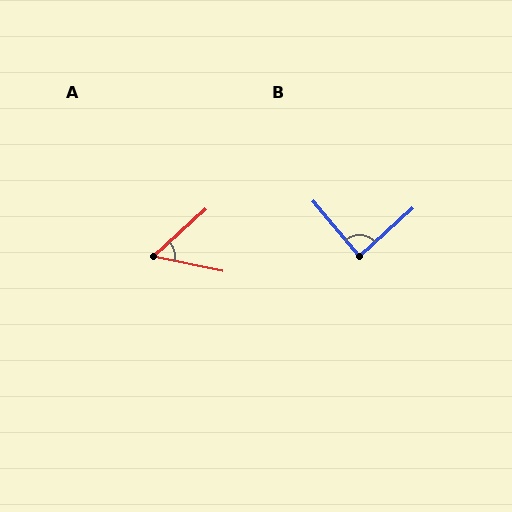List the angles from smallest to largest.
A (54°), B (87°).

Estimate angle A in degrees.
Approximately 54 degrees.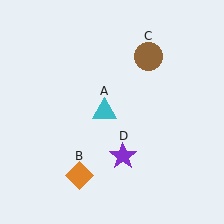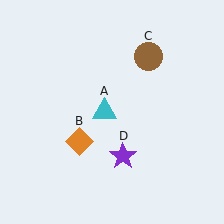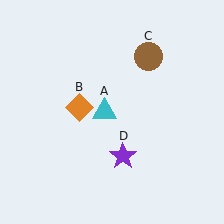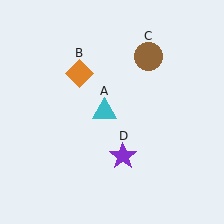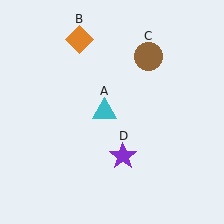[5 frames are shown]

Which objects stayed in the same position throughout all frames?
Cyan triangle (object A) and brown circle (object C) and purple star (object D) remained stationary.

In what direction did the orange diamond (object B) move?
The orange diamond (object B) moved up.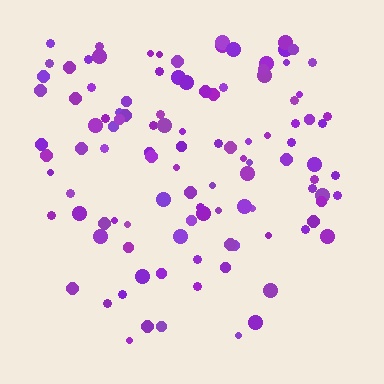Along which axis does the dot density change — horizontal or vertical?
Vertical.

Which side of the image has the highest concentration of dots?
The top.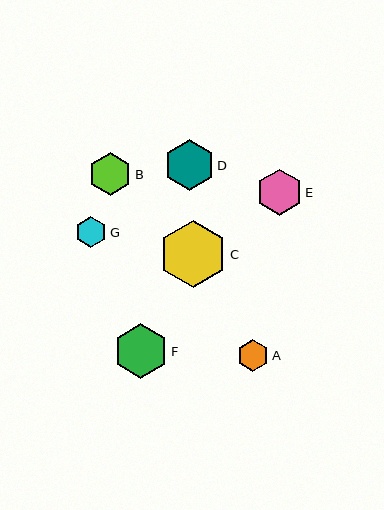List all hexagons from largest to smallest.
From largest to smallest: C, F, D, E, B, A, G.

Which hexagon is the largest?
Hexagon C is the largest with a size of approximately 67 pixels.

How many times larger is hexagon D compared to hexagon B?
Hexagon D is approximately 1.2 times the size of hexagon B.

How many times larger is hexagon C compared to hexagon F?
Hexagon C is approximately 1.2 times the size of hexagon F.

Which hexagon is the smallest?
Hexagon G is the smallest with a size of approximately 31 pixels.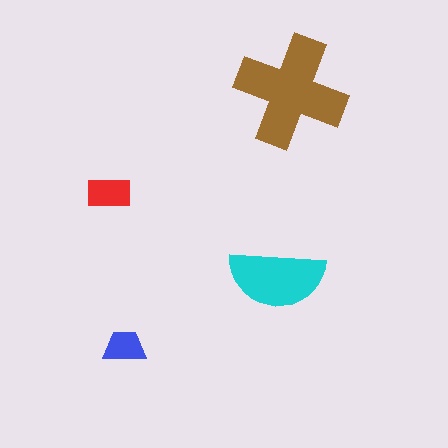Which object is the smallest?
The blue trapezoid.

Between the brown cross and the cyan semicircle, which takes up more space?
The brown cross.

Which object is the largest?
The brown cross.